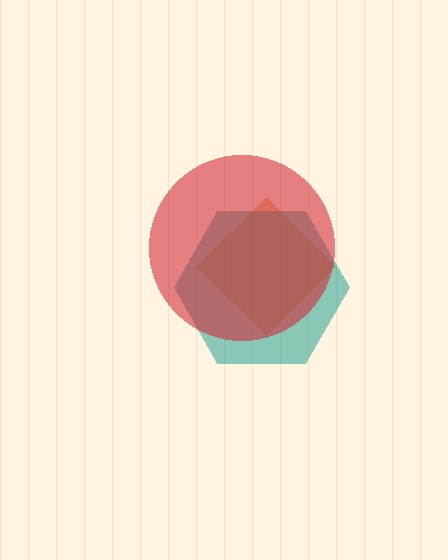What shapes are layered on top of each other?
The layered shapes are: an orange diamond, a teal hexagon, a red circle.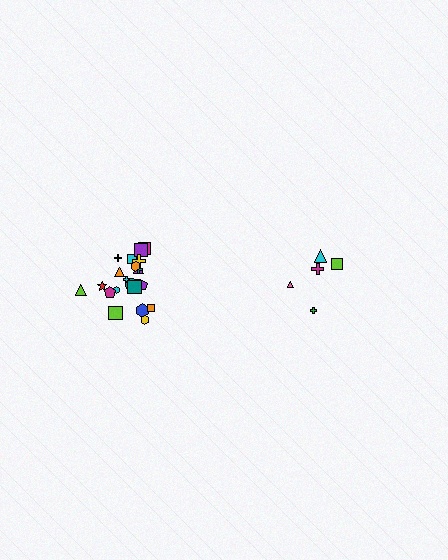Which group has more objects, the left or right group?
The left group.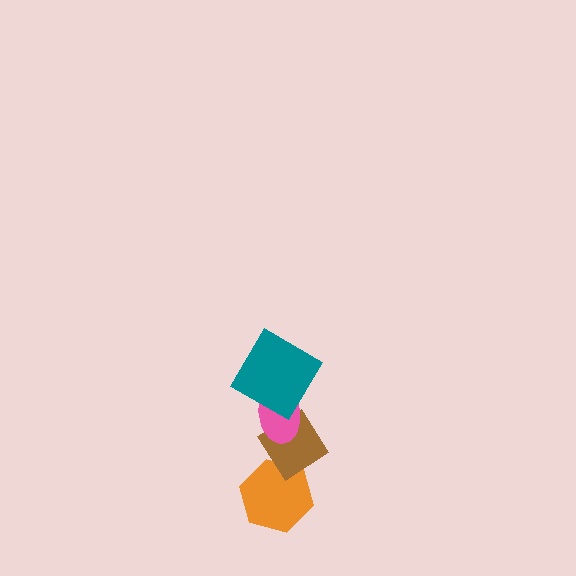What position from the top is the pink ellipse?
The pink ellipse is 2nd from the top.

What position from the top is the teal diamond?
The teal diamond is 1st from the top.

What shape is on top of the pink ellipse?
The teal diamond is on top of the pink ellipse.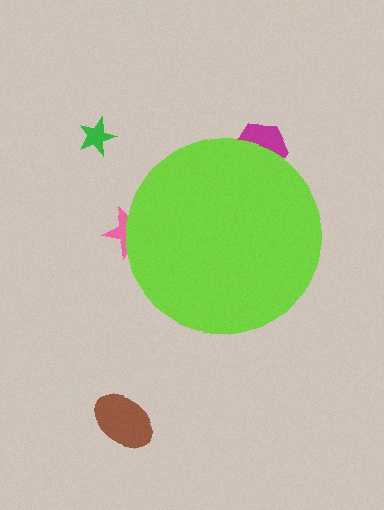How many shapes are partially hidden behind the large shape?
2 shapes are partially hidden.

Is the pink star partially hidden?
Yes, the pink star is partially hidden behind the lime circle.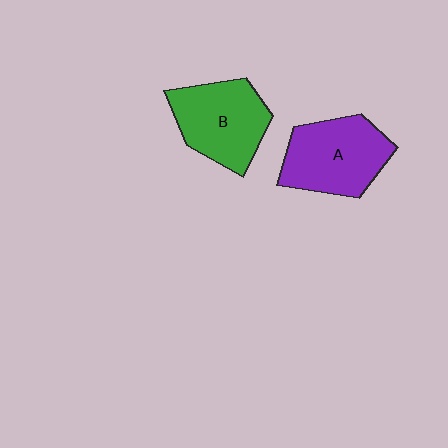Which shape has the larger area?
Shape A (purple).